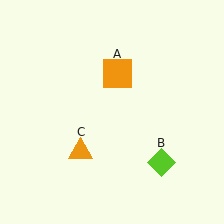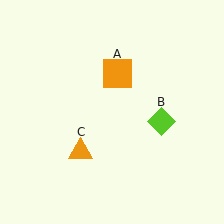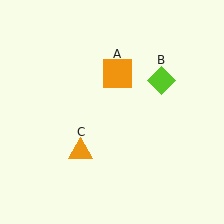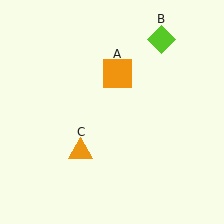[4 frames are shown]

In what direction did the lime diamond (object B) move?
The lime diamond (object B) moved up.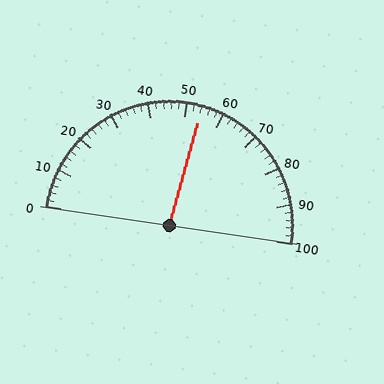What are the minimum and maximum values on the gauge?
The gauge ranges from 0 to 100.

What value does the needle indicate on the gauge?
The needle indicates approximately 54.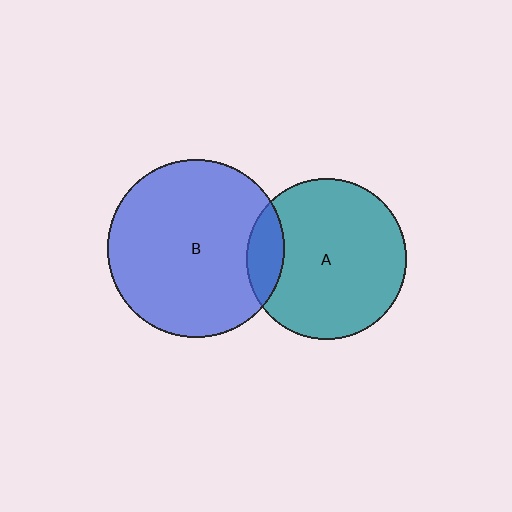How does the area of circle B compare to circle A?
Approximately 1.2 times.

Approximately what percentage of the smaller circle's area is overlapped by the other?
Approximately 15%.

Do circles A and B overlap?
Yes.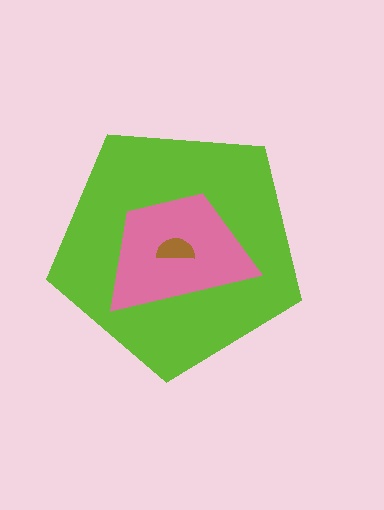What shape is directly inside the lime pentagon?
The pink trapezoid.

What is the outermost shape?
The lime pentagon.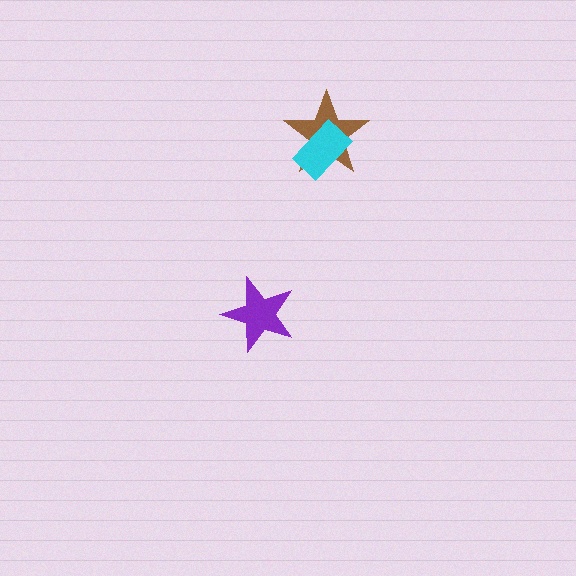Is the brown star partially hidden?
Yes, it is partially covered by another shape.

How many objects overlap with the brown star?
1 object overlaps with the brown star.